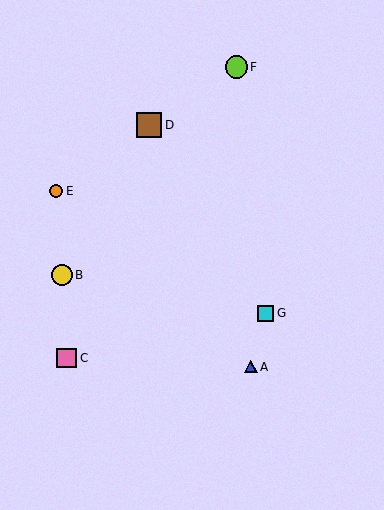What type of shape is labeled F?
Shape F is a lime circle.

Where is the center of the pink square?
The center of the pink square is at (67, 358).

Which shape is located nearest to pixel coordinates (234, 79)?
The lime circle (labeled F) at (236, 67) is nearest to that location.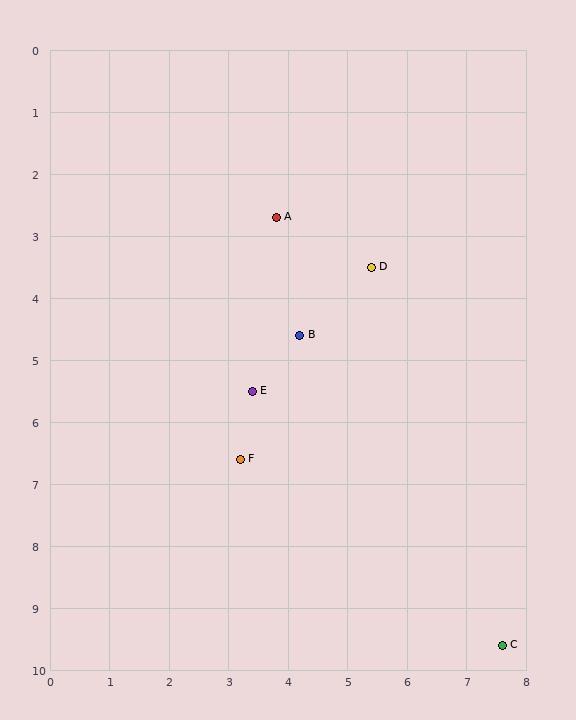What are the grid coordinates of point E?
Point E is at approximately (3.4, 5.5).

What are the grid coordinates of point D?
Point D is at approximately (5.4, 3.5).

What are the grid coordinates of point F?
Point F is at approximately (3.2, 6.6).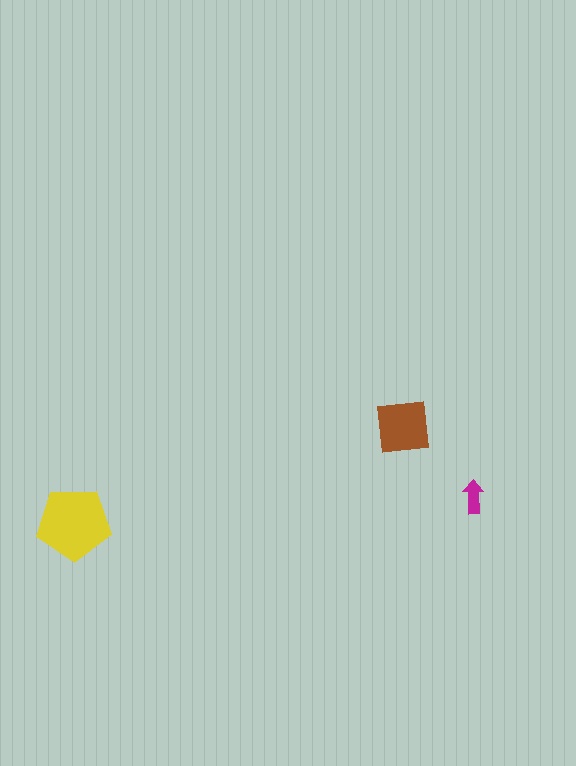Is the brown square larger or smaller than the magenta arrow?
Larger.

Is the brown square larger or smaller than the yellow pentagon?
Smaller.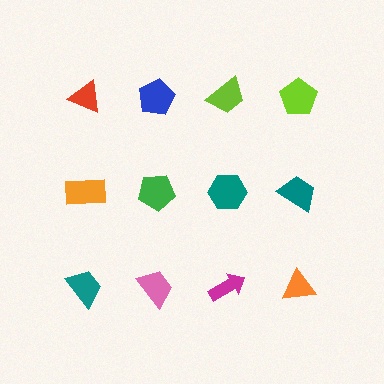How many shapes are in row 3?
4 shapes.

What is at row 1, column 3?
A lime trapezoid.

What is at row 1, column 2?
A blue pentagon.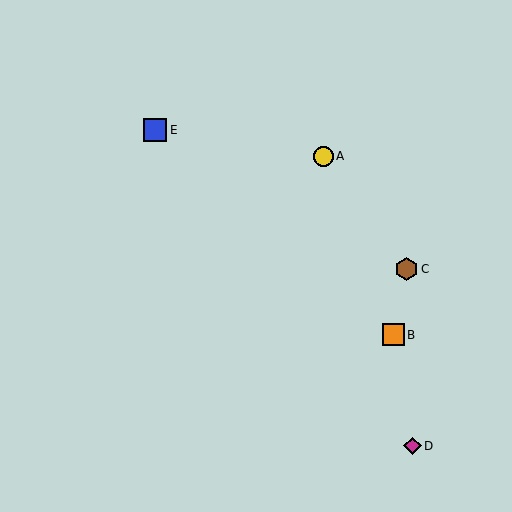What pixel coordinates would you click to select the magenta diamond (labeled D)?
Click at (413, 446) to select the magenta diamond D.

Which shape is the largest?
The blue square (labeled E) is the largest.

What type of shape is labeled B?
Shape B is an orange square.